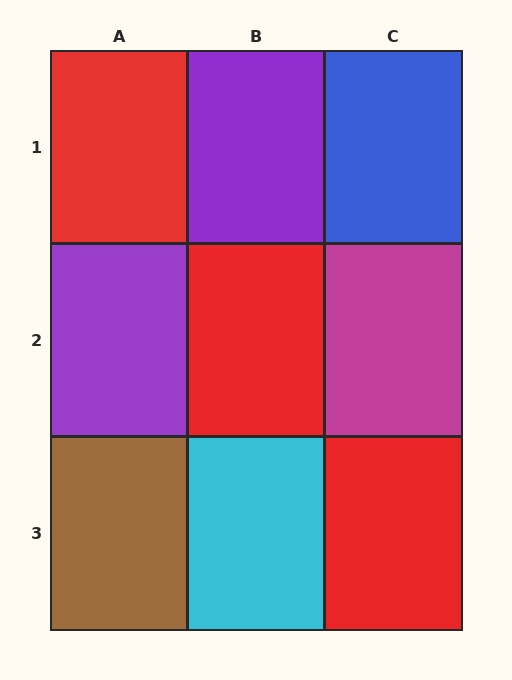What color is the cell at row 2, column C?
Magenta.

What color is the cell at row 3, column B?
Cyan.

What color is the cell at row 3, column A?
Brown.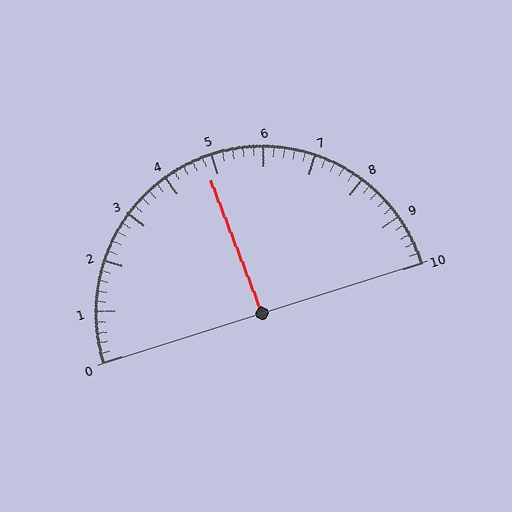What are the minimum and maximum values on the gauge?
The gauge ranges from 0 to 10.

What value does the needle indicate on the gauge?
The needle indicates approximately 4.8.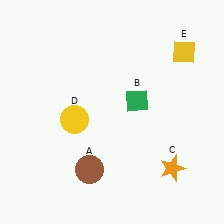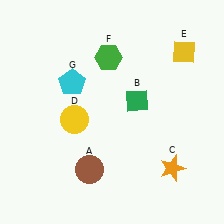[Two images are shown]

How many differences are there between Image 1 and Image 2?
There are 2 differences between the two images.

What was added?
A green hexagon (F), a cyan pentagon (G) were added in Image 2.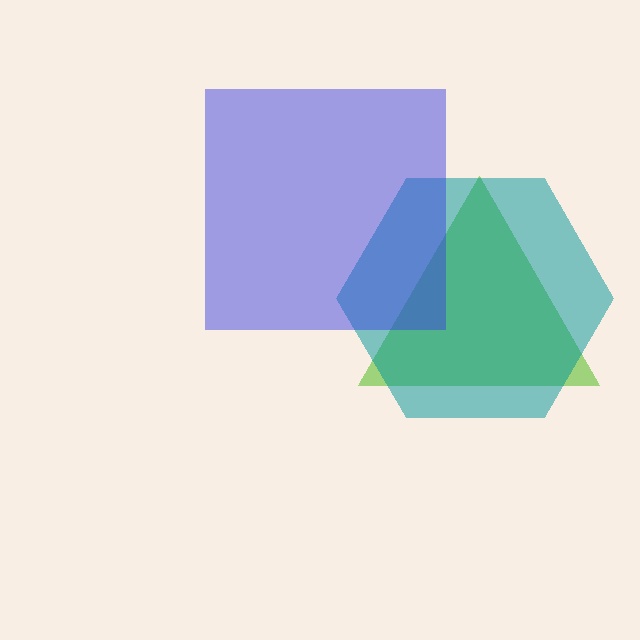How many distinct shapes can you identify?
There are 3 distinct shapes: a lime triangle, a teal hexagon, a blue square.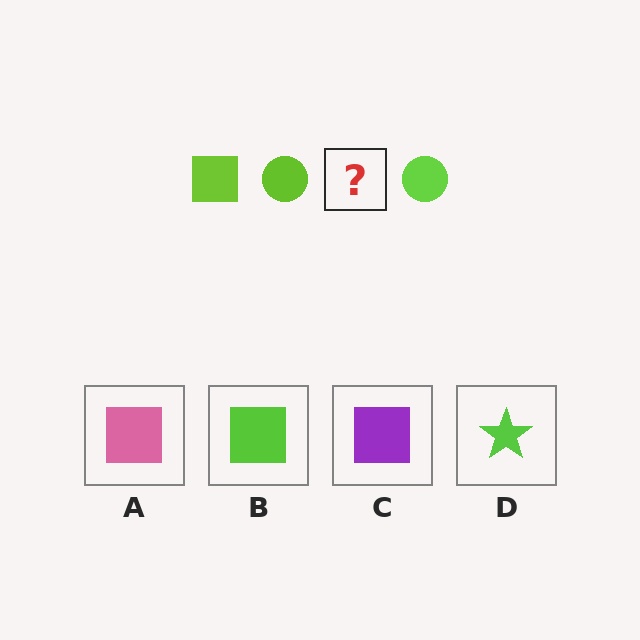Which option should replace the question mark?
Option B.